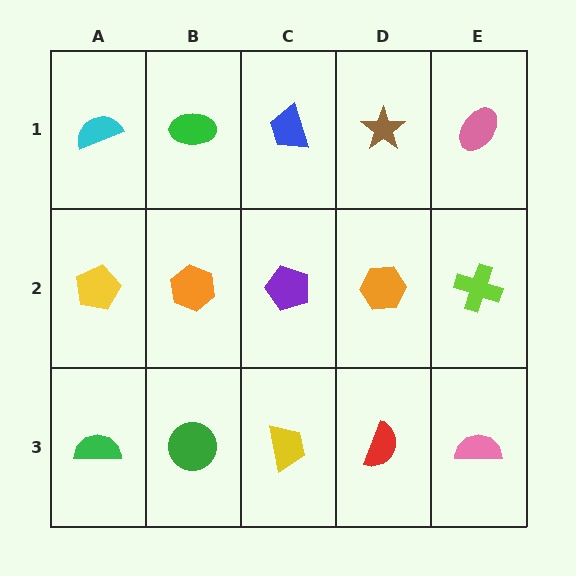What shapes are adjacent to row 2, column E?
A pink ellipse (row 1, column E), a pink semicircle (row 3, column E), an orange hexagon (row 2, column D).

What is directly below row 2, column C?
A yellow trapezoid.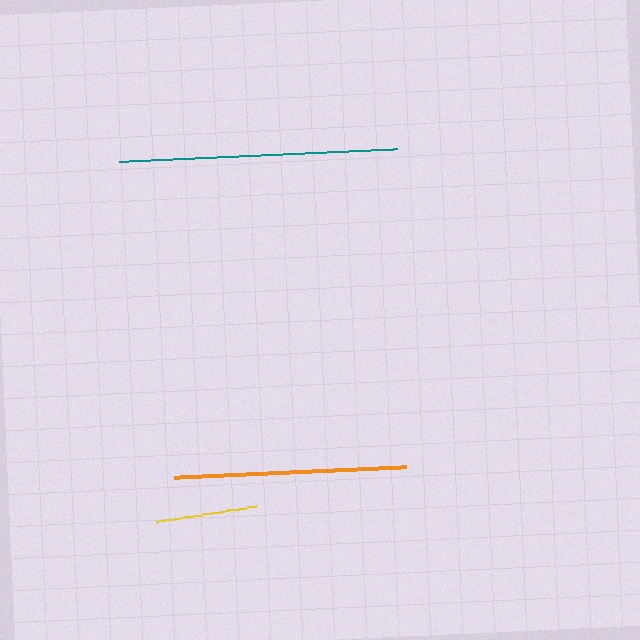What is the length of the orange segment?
The orange segment is approximately 232 pixels long.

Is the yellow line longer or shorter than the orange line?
The orange line is longer than the yellow line.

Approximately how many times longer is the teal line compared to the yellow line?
The teal line is approximately 2.7 times the length of the yellow line.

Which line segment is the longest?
The teal line is the longest at approximately 279 pixels.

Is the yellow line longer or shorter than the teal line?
The teal line is longer than the yellow line.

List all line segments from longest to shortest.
From longest to shortest: teal, orange, yellow.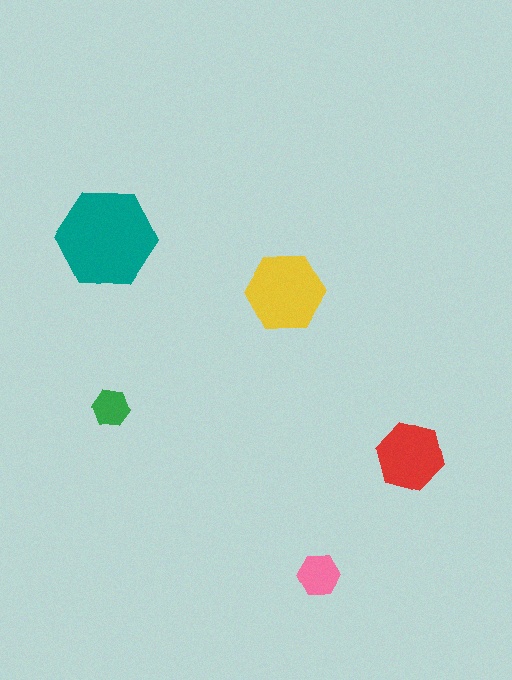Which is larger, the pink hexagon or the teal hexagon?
The teal one.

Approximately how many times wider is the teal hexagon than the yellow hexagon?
About 1.5 times wider.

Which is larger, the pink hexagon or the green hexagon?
The pink one.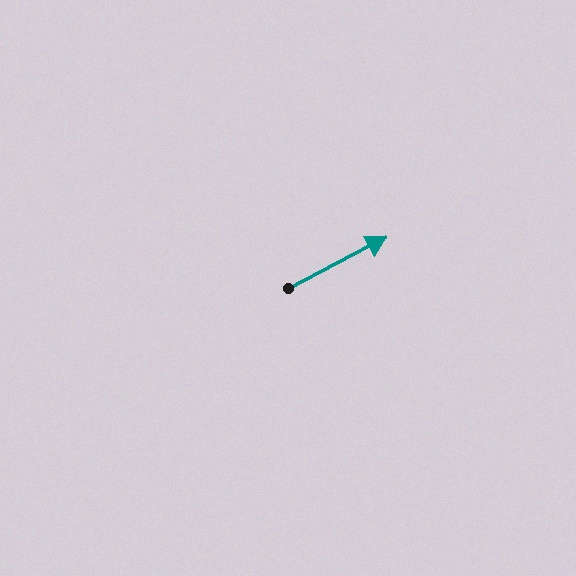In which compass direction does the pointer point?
Northeast.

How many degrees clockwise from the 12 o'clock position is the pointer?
Approximately 63 degrees.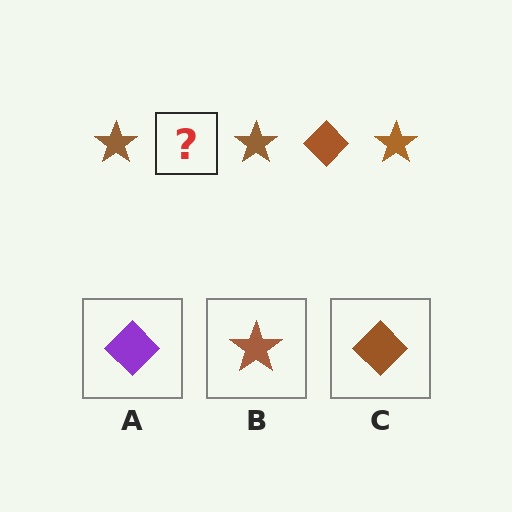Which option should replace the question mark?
Option C.